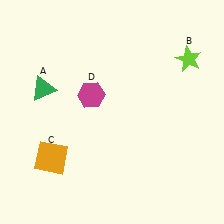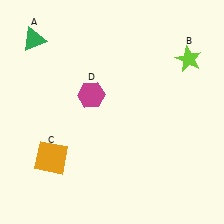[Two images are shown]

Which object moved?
The green triangle (A) moved up.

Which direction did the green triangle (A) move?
The green triangle (A) moved up.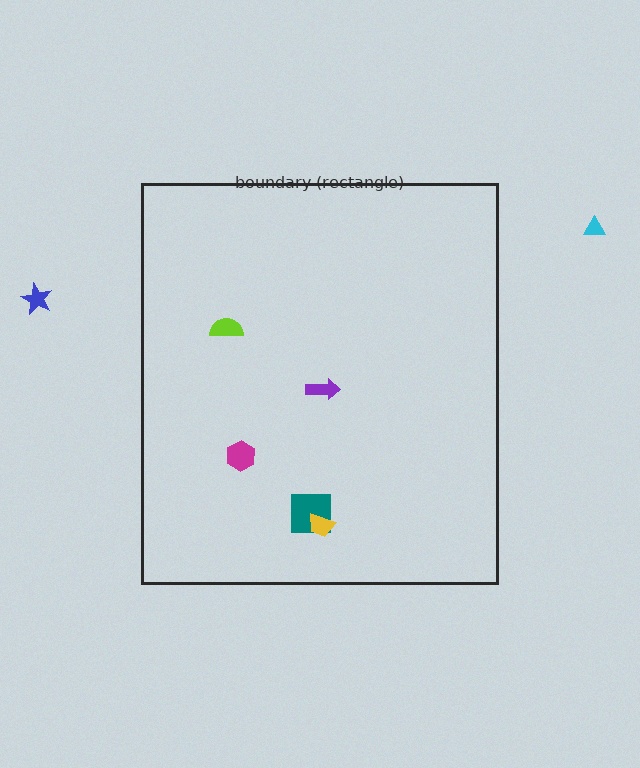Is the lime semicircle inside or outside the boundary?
Inside.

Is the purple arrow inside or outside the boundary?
Inside.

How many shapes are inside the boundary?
5 inside, 2 outside.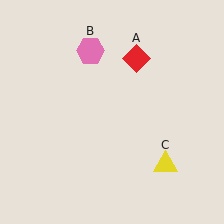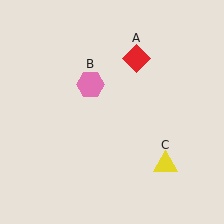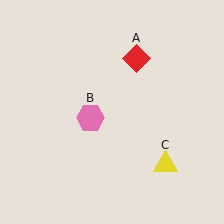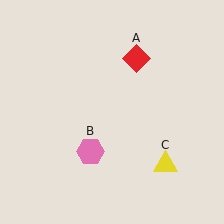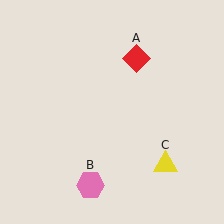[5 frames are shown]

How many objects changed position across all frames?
1 object changed position: pink hexagon (object B).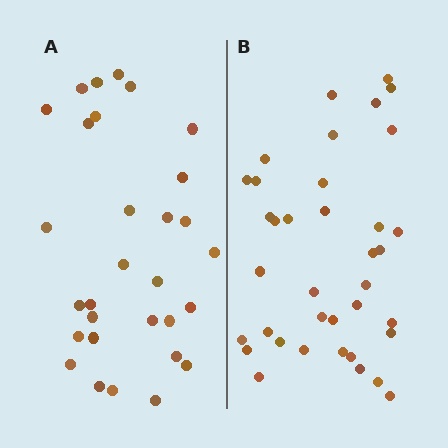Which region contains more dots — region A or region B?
Region B (the right region) has more dots.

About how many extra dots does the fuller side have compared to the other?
Region B has roughly 8 or so more dots than region A.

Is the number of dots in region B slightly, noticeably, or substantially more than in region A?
Region B has only slightly more — the two regions are fairly close. The ratio is roughly 1.2 to 1.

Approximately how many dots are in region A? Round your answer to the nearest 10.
About 30 dots.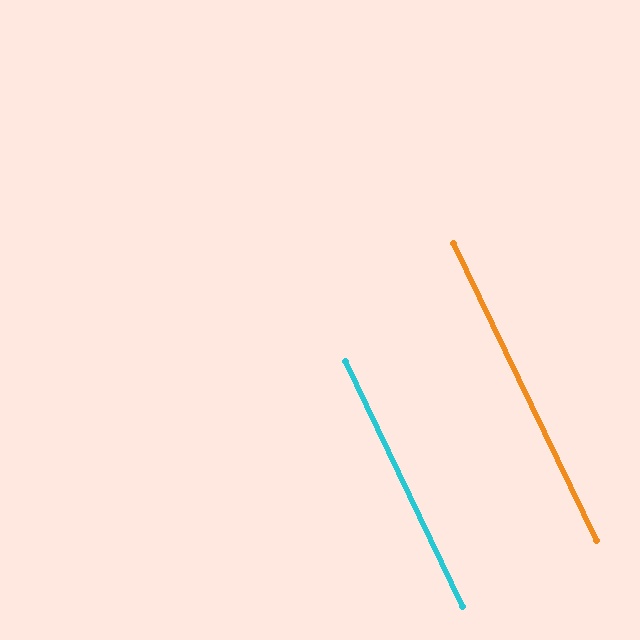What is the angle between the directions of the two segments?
Approximately 0 degrees.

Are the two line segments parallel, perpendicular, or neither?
Parallel — their directions differ by only 0.3°.